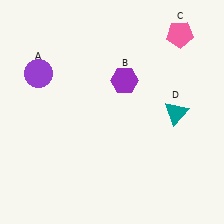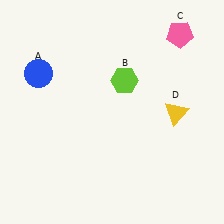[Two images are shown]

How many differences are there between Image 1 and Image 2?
There are 3 differences between the two images.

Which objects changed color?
A changed from purple to blue. B changed from purple to lime. D changed from teal to yellow.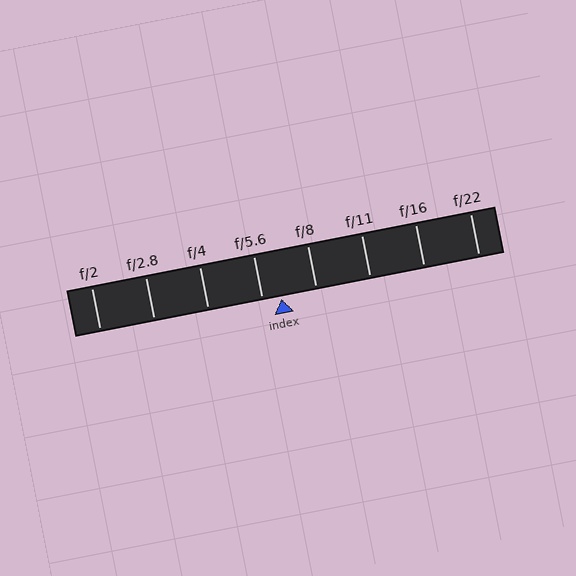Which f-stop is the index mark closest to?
The index mark is closest to f/5.6.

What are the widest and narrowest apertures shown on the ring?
The widest aperture shown is f/2 and the narrowest is f/22.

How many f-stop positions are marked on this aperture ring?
There are 8 f-stop positions marked.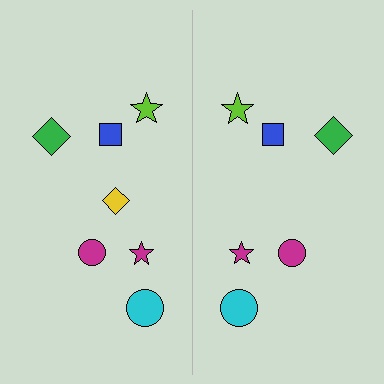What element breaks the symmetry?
A yellow diamond is missing from the right side.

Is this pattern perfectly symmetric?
No, the pattern is not perfectly symmetric. A yellow diamond is missing from the right side.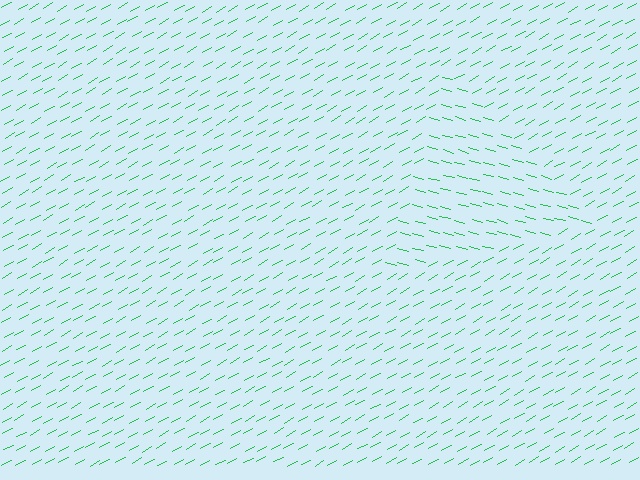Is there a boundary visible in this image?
Yes, there is a texture boundary formed by a change in line orientation.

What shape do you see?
I see a triangle.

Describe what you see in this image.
The image is filled with small green line segments. A triangle region in the image has lines oriented differently from the surrounding lines, creating a visible texture boundary.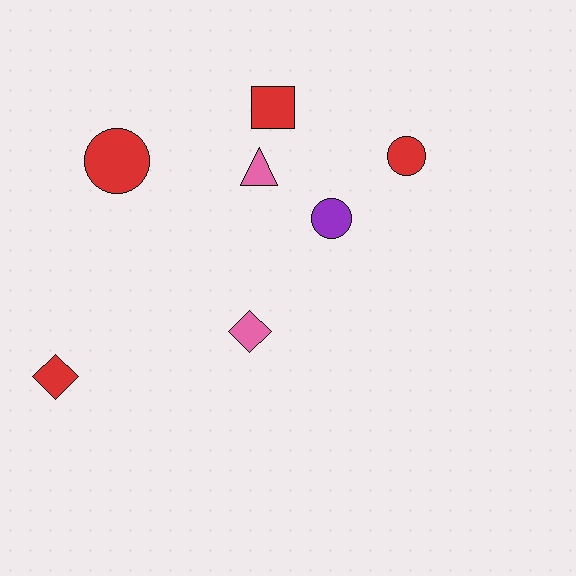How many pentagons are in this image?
There are no pentagons.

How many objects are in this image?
There are 7 objects.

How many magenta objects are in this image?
There are no magenta objects.